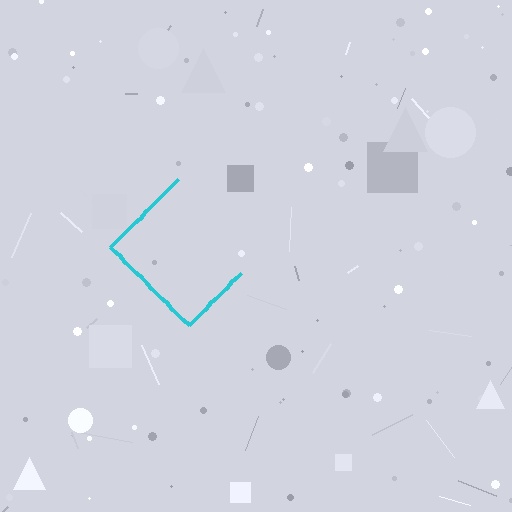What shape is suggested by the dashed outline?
The dashed outline suggests a diamond.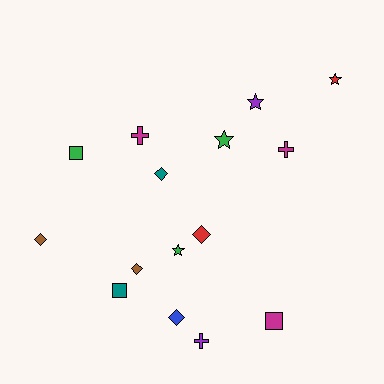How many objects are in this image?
There are 15 objects.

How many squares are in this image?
There are 3 squares.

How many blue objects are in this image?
There is 1 blue object.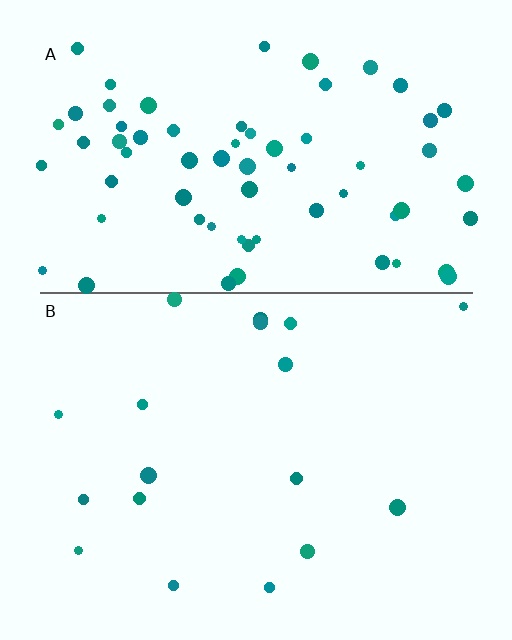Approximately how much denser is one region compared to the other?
Approximately 3.9× — region A over region B.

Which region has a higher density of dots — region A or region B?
A (the top).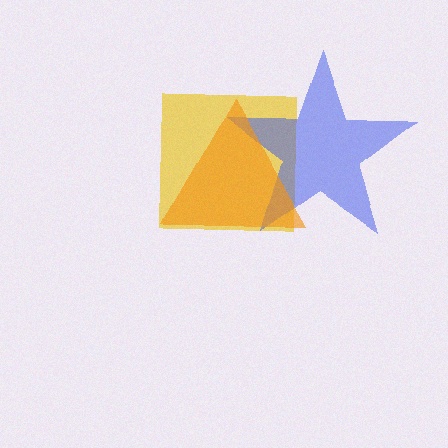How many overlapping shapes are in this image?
There are 3 overlapping shapes in the image.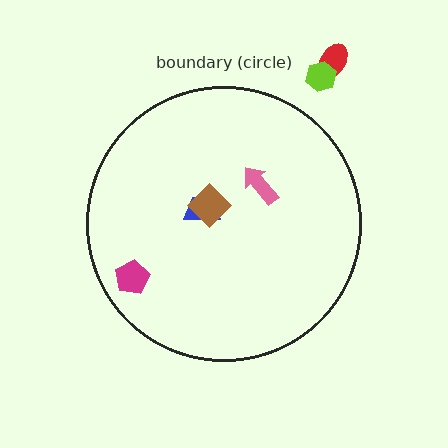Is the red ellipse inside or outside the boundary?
Outside.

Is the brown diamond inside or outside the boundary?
Inside.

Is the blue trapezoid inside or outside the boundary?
Inside.